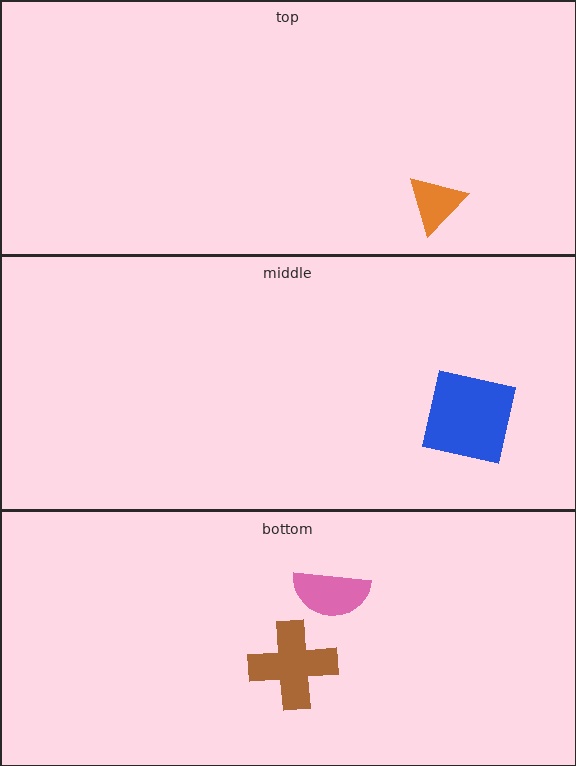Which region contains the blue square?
The middle region.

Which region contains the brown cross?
The bottom region.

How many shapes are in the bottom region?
2.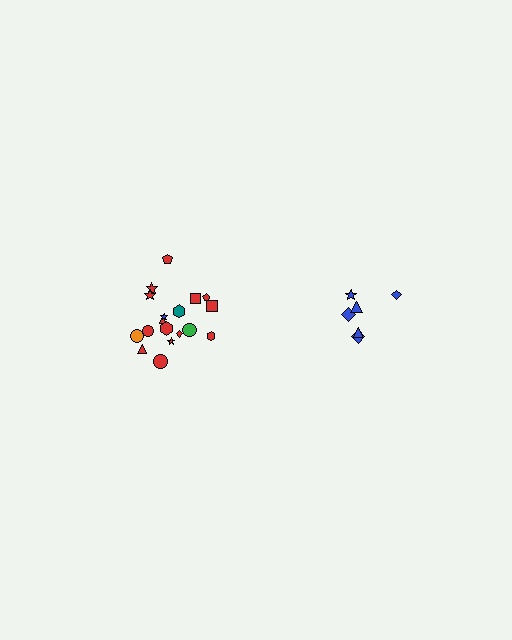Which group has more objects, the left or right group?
The left group.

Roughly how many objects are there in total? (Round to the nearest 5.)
Roughly 25 objects in total.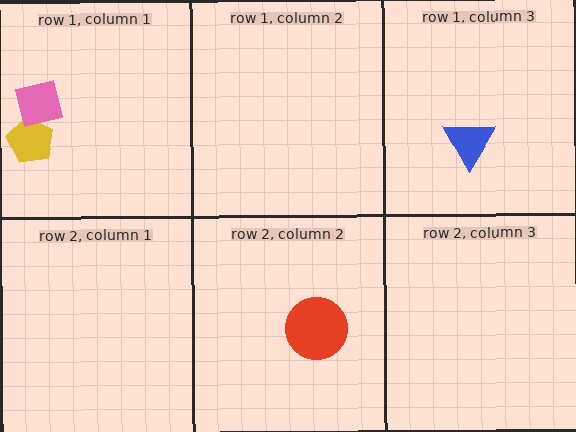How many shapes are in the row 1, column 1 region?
2.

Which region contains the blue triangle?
The row 1, column 3 region.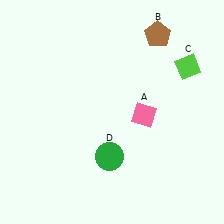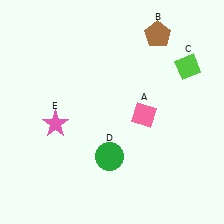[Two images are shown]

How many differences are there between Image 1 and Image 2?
There is 1 difference between the two images.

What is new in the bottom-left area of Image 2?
A pink star (E) was added in the bottom-left area of Image 2.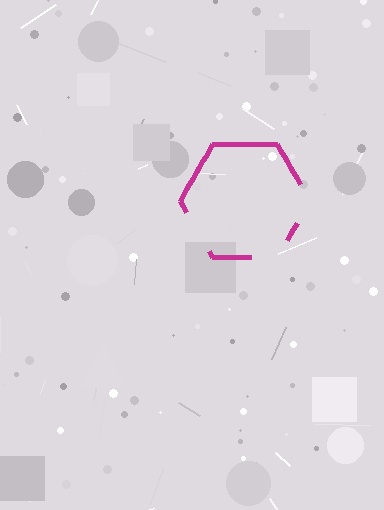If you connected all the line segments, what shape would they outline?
They would outline a hexagon.